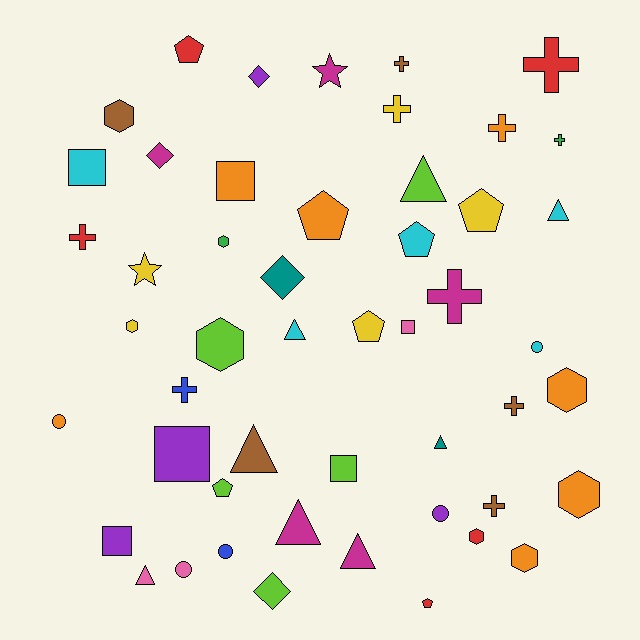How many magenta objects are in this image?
There are 5 magenta objects.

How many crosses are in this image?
There are 10 crosses.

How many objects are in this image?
There are 50 objects.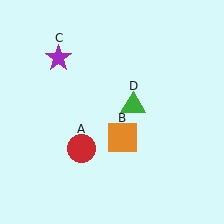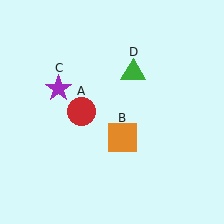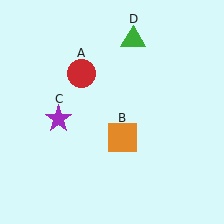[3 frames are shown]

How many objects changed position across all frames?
3 objects changed position: red circle (object A), purple star (object C), green triangle (object D).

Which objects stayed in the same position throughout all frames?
Orange square (object B) remained stationary.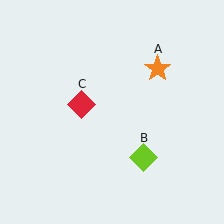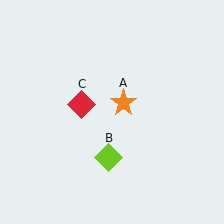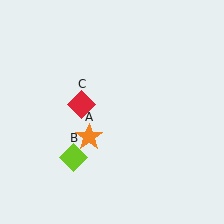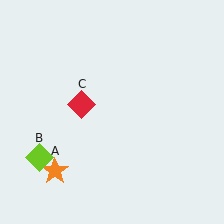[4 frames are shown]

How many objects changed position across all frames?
2 objects changed position: orange star (object A), lime diamond (object B).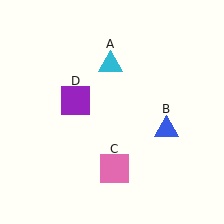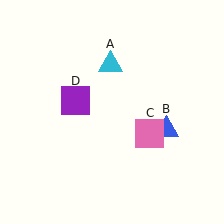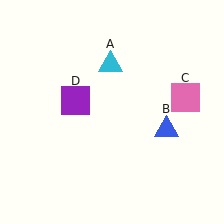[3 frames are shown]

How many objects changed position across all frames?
1 object changed position: pink square (object C).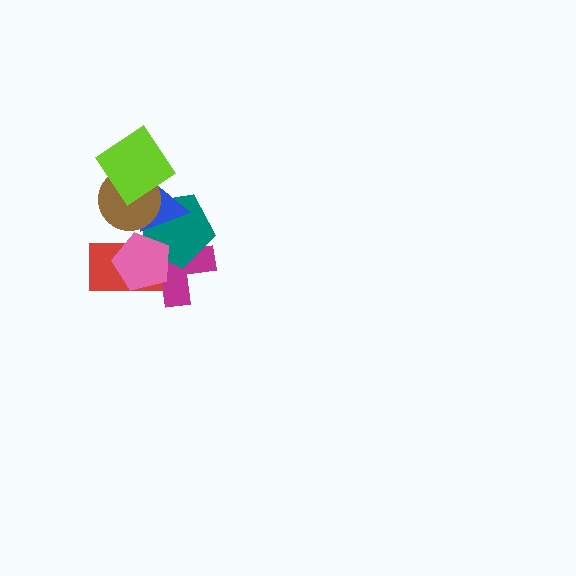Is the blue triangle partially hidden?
Yes, it is partially covered by another shape.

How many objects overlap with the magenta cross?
4 objects overlap with the magenta cross.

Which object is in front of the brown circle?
The lime diamond is in front of the brown circle.